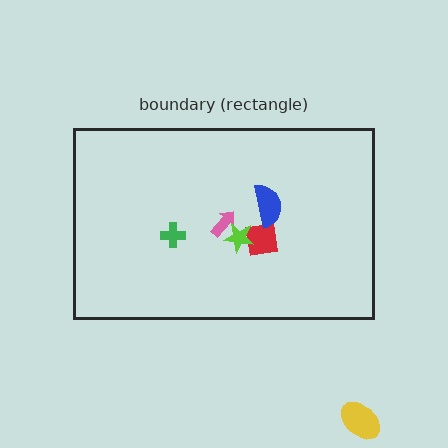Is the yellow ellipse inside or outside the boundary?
Outside.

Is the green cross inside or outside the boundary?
Inside.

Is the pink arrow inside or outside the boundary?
Inside.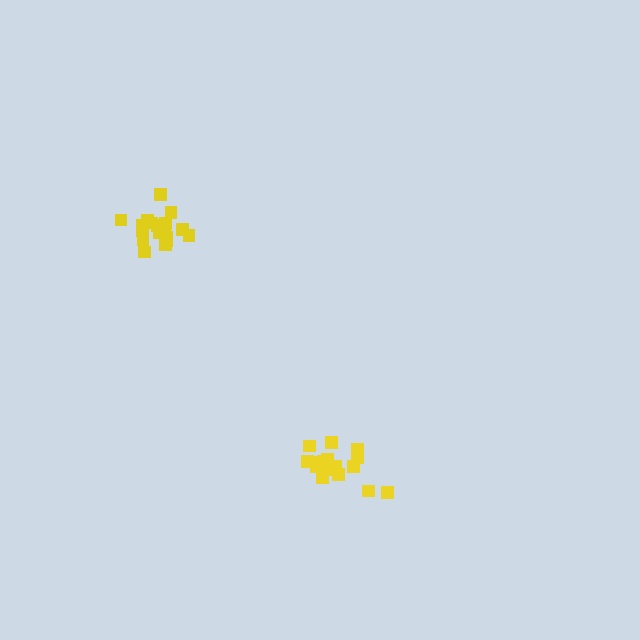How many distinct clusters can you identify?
There are 2 distinct clusters.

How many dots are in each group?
Group 1: 18 dots, Group 2: 16 dots (34 total).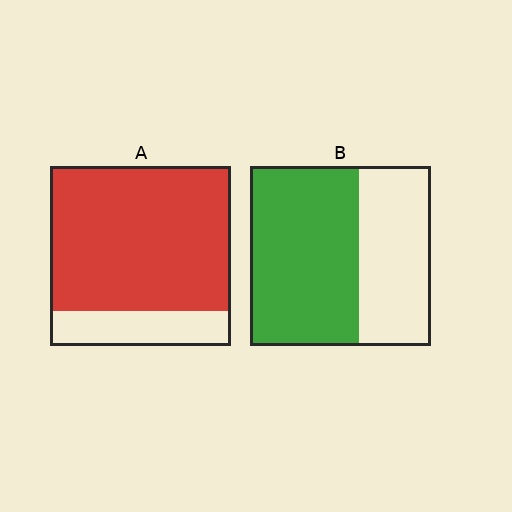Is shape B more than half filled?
Yes.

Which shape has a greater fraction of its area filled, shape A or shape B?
Shape A.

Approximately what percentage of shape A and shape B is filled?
A is approximately 80% and B is approximately 60%.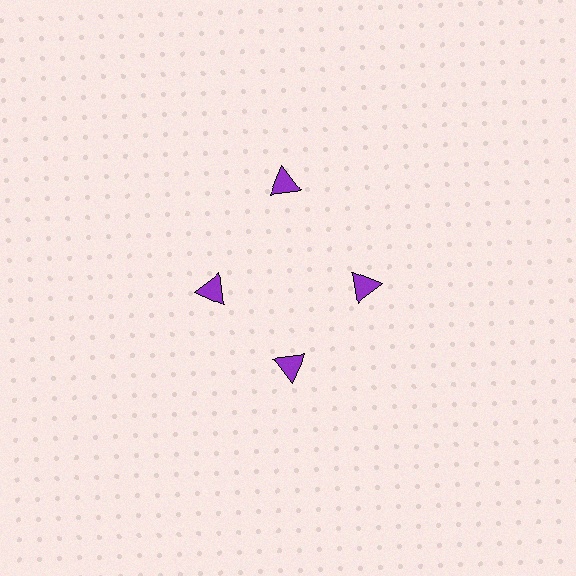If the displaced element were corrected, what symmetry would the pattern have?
It would have 4-fold rotational symmetry — the pattern would map onto itself every 90 degrees.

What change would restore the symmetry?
The symmetry would be restored by moving it inward, back onto the ring so that all 4 triangles sit at equal angles and equal distance from the center.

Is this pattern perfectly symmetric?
No. The 4 purple triangles are arranged in a ring, but one element near the 12 o'clock position is pushed outward from the center, breaking the 4-fold rotational symmetry.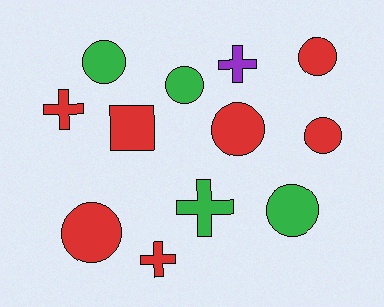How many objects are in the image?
There are 12 objects.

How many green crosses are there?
There is 1 green cross.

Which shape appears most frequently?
Circle, with 7 objects.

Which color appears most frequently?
Red, with 7 objects.